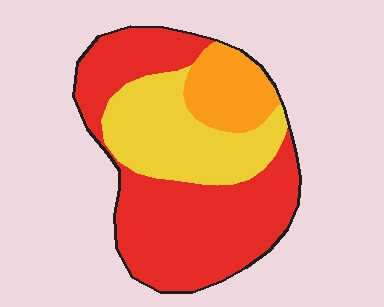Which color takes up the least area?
Orange, at roughly 15%.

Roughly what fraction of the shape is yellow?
Yellow takes up between a quarter and a half of the shape.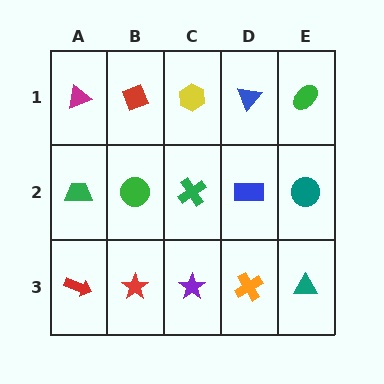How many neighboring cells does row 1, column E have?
2.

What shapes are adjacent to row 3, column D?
A blue rectangle (row 2, column D), a purple star (row 3, column C), a teal triangle (row 3, column E).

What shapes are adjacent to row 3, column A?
A green trapezoid (row 2, column A), a red star (row 3, column B).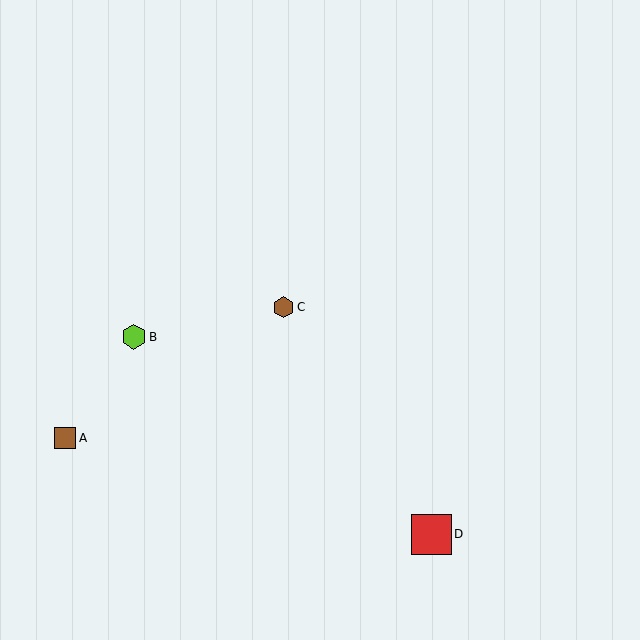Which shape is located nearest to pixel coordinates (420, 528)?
The red square (labeled D) at (431, 534) is nearest to that location.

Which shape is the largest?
The red square (labeled D) is the largest.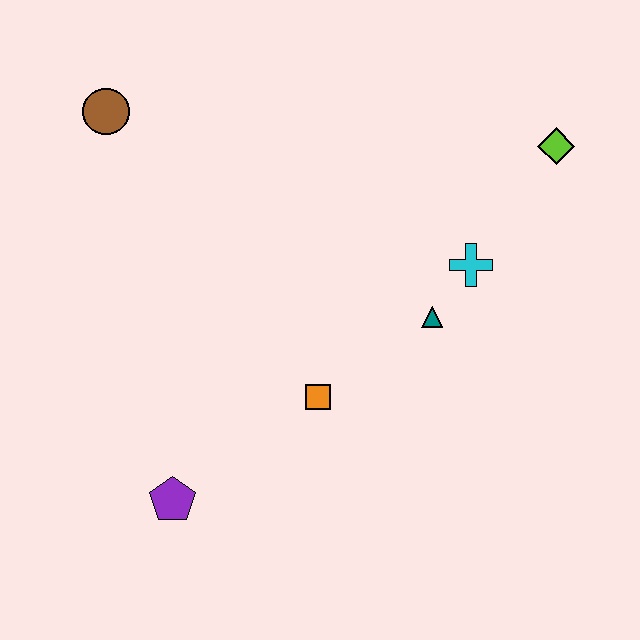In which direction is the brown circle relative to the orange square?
The brown circle is above the orange square.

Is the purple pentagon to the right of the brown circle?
Yes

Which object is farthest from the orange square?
The brown circle is farthest from the orange square.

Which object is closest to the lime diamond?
The cyan cross is closest to the lime diamond.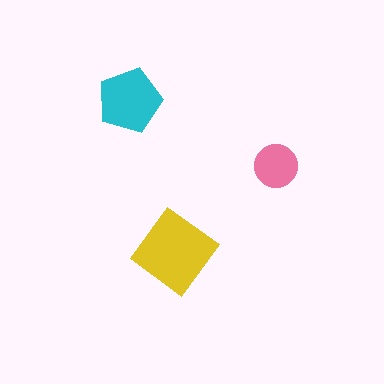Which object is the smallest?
The pink circle.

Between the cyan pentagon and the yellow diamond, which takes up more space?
The yellow diamond.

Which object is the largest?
The yellow diamond.